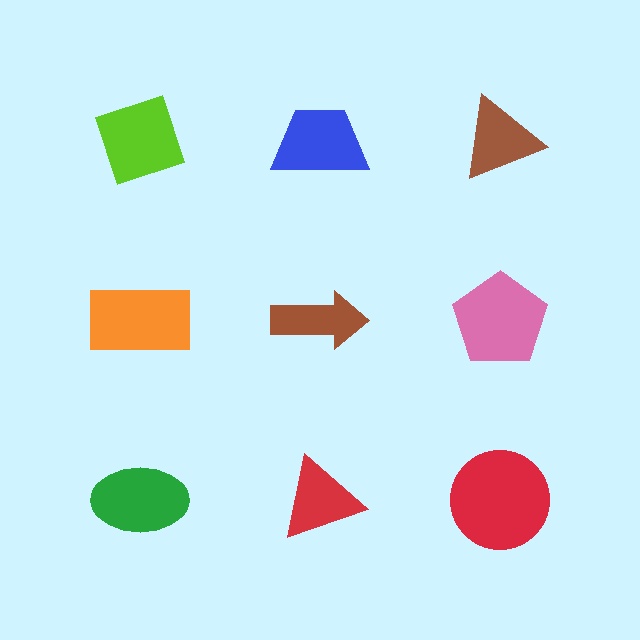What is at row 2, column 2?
A brown arrow.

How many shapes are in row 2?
3 shapes.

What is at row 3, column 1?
A green ellipse.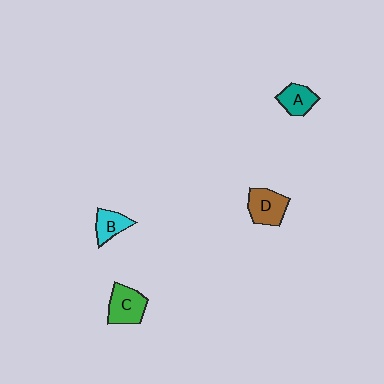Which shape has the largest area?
Shape C (green).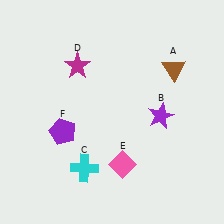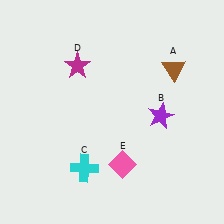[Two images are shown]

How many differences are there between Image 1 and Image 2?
There is 1 difference between the two images.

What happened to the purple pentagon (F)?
The purple pentagon (F) was removed in Image 2. It was in the bottom-left area of Image 1.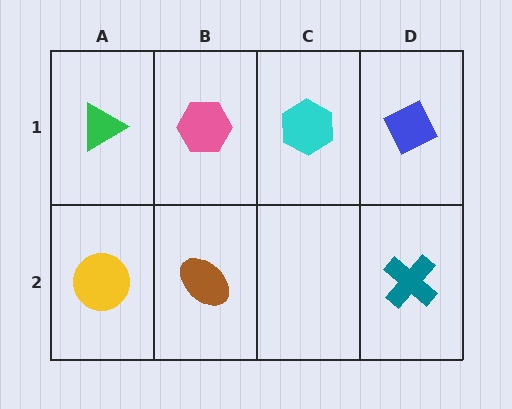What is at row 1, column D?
A blue diamond.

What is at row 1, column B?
A pink hexagon.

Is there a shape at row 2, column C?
No, that cell is empty.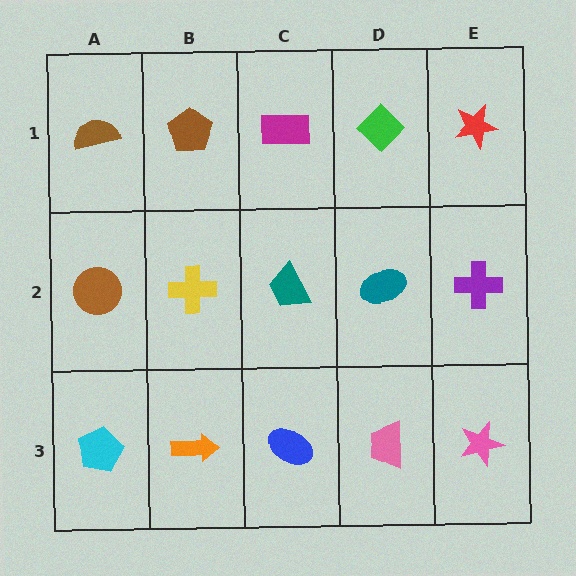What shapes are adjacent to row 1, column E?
A purple cross (row 2, column E), a green diamond (row 1, column D).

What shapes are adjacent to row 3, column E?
A purple cross (row 2, column E), a pink trapezoid (row 3, column D).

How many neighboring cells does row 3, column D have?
3.